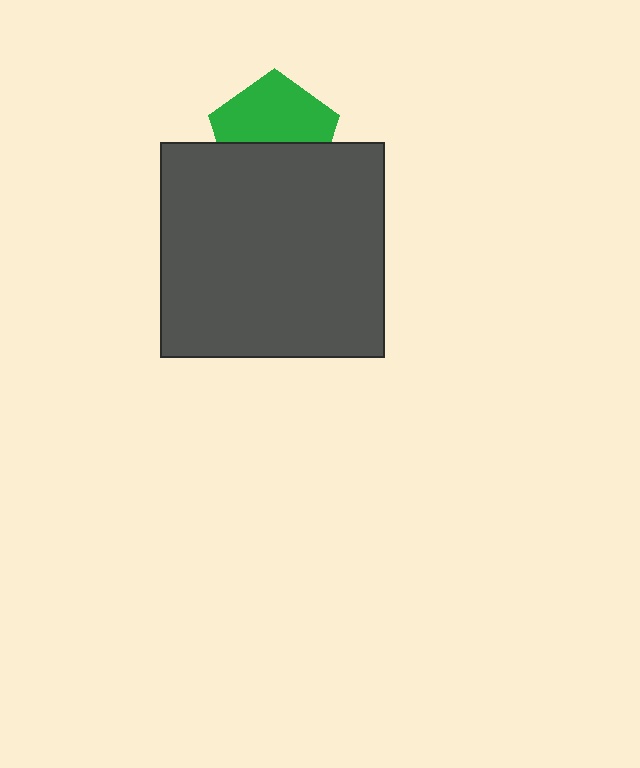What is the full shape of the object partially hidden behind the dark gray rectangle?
The partially hidden object is a green pentagon.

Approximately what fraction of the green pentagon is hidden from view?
Roughly 45% of the green pentagon is hidden behind the dark gray rectangle.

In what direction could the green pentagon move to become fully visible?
The green pentagon could move up. That would shift it out from behind the dark gray rectangle entirely.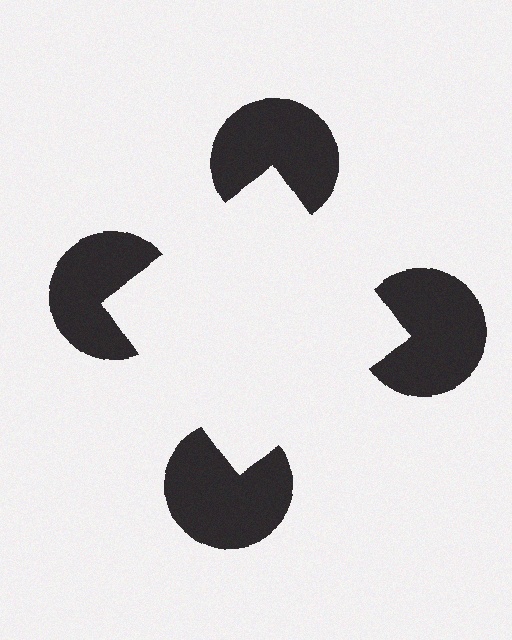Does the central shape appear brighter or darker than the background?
It typically appears slightly brighter than the background, even though no actual brightness change is drawn.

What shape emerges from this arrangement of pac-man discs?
An illusory square — its edges are inferred from the aligned wedge cuts in the pac-man discs, not physically drawn.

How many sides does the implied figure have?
4 sides.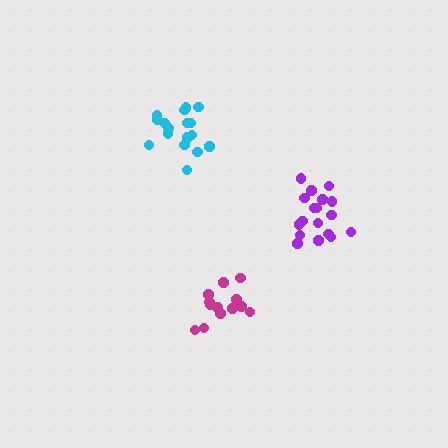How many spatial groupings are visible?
There are 3 spatial groupings.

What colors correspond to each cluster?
The clusters are colored: magenta, purple, cyan.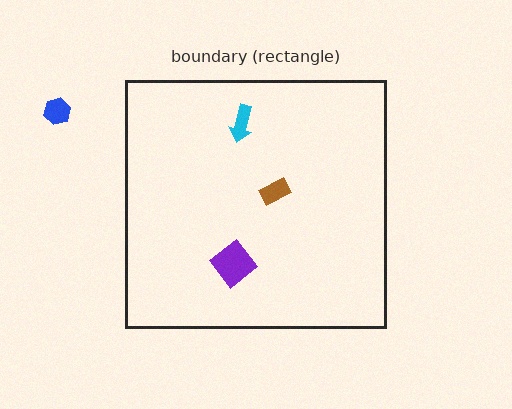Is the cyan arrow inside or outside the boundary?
Inside.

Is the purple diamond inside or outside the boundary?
Inside.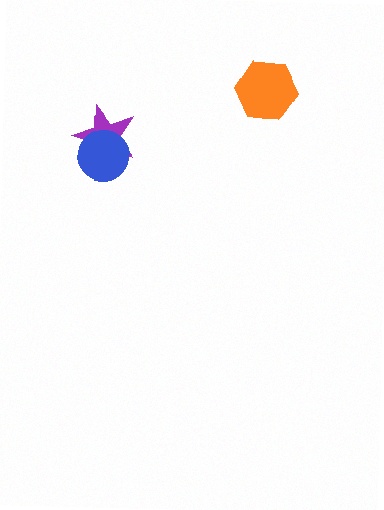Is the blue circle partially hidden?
No, no other shape covers it.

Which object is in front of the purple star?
The blue circle is in front of the purple star.